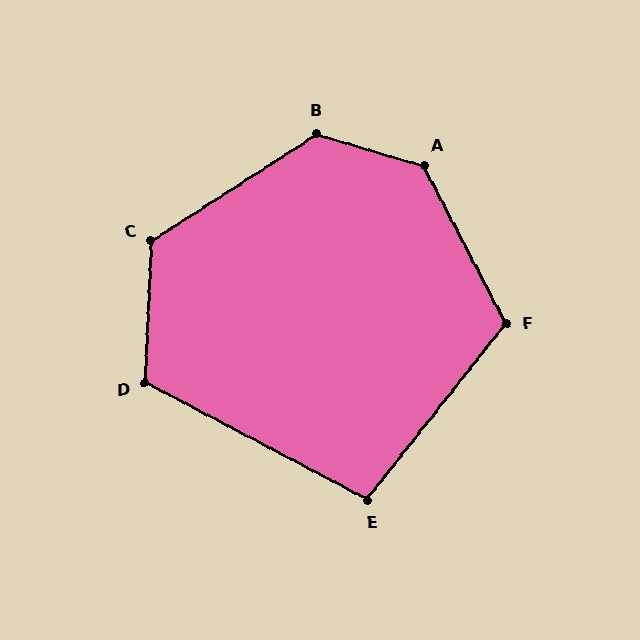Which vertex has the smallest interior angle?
E, at approximately 100 degrees.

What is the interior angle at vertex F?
Approximately 114 degrees (obtuse).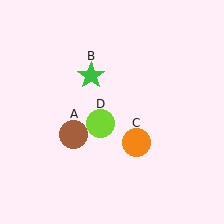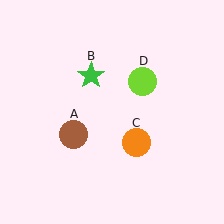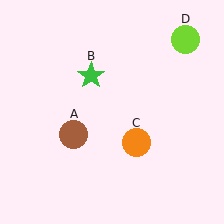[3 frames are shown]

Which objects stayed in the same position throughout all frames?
Brown circle (object A) and green star (object B) and orange circle (object C) remained stationary.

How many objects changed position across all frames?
1 object changed position: lime circle (object D).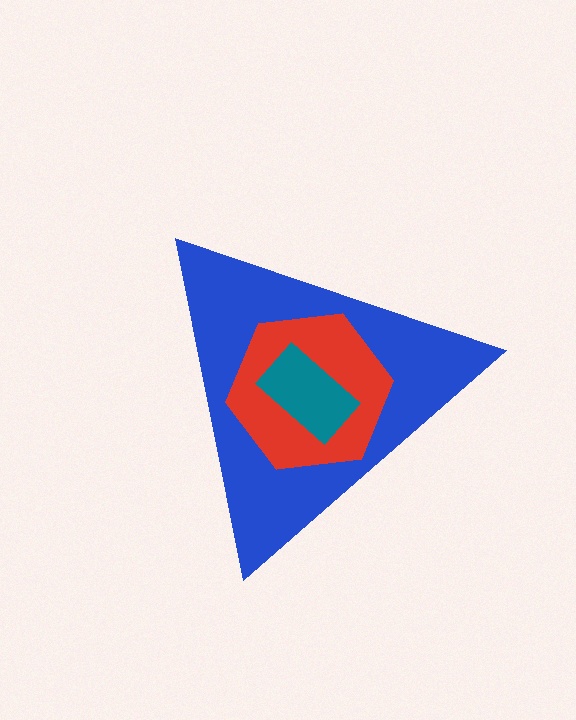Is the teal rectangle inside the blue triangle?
Yes.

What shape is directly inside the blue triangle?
The red hexagon.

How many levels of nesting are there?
3.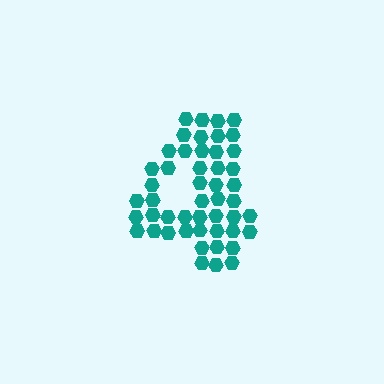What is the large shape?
The large shape is the digit 4.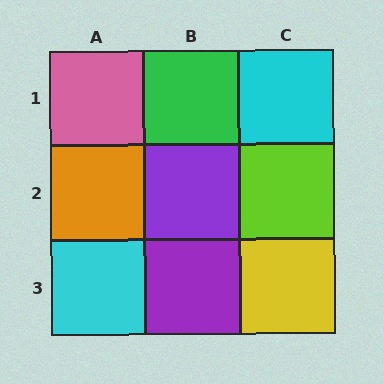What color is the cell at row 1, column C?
Cyan.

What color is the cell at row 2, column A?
Orange.